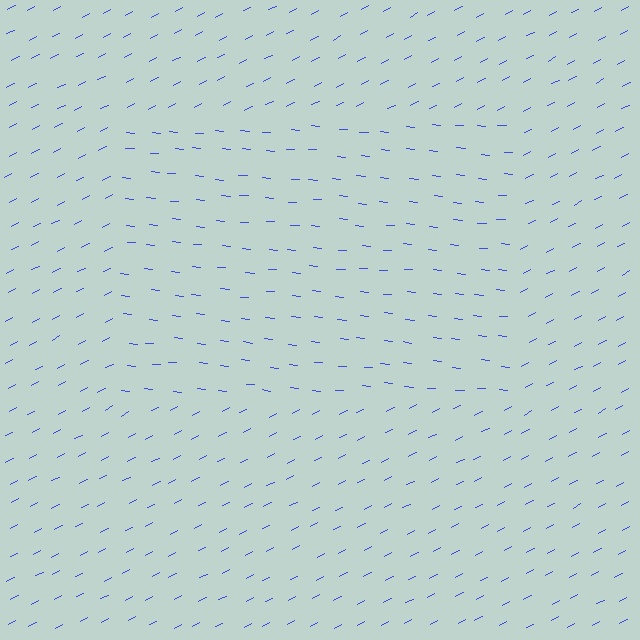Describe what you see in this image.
The image is filled with small blue line segments. A rectangle region in the image has lines oriented differently from the surrounding lines, creating a visible texture boundary.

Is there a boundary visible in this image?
Yes, there is a texture boundary formed by a change in line orientation.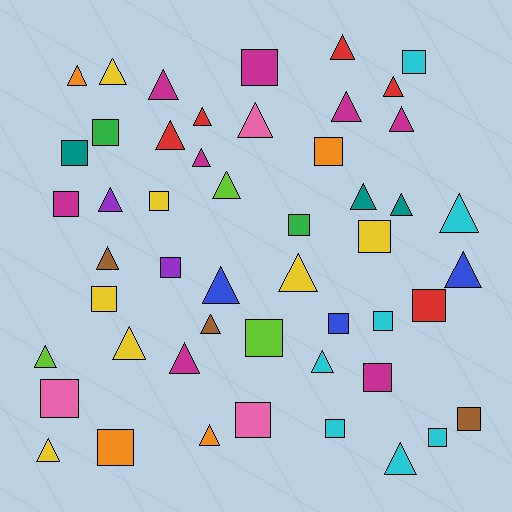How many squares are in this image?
There are 22 squares.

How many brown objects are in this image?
There are 3 brown objects.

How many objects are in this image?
There are 50 objects.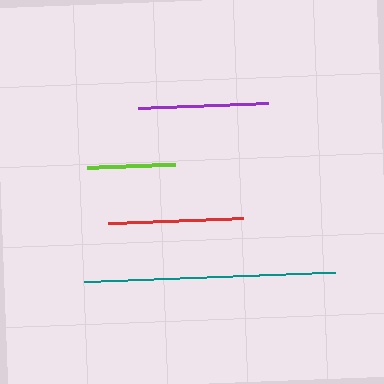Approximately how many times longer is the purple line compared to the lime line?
The purple line is approximately 1.5 times the length of the lime line.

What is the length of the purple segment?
The purple segment is approximately 130 pixels long.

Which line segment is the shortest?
The lime line is the shortest at approximately 88 pixels.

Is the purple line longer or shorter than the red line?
The red line is longer than the purple line.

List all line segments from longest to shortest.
From longest to shortest: teal, red, purple, lime.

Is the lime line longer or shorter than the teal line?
The teal line is longer than the lime line.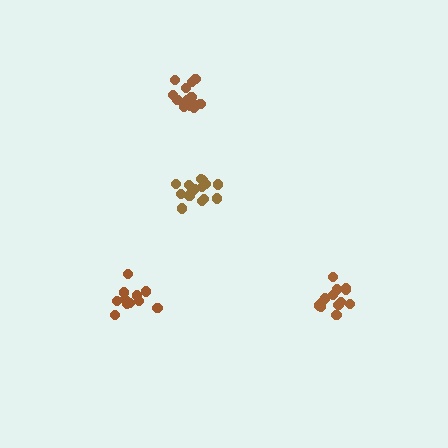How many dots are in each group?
Group 1: 15 dots, Group 2: 13 dots, Group 3: 13 dots, Group 4: 11 dots (52 total).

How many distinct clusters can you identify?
There are 4 distinct clusters.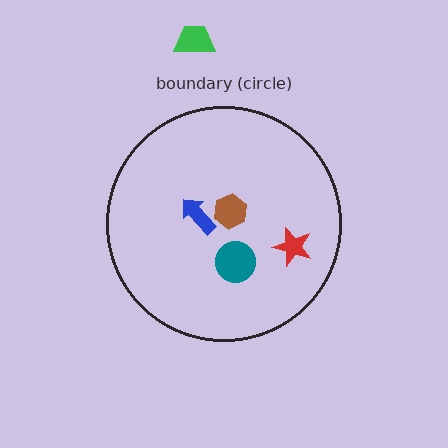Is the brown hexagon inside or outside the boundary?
Inside.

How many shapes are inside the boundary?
4 inside, 1 outside.